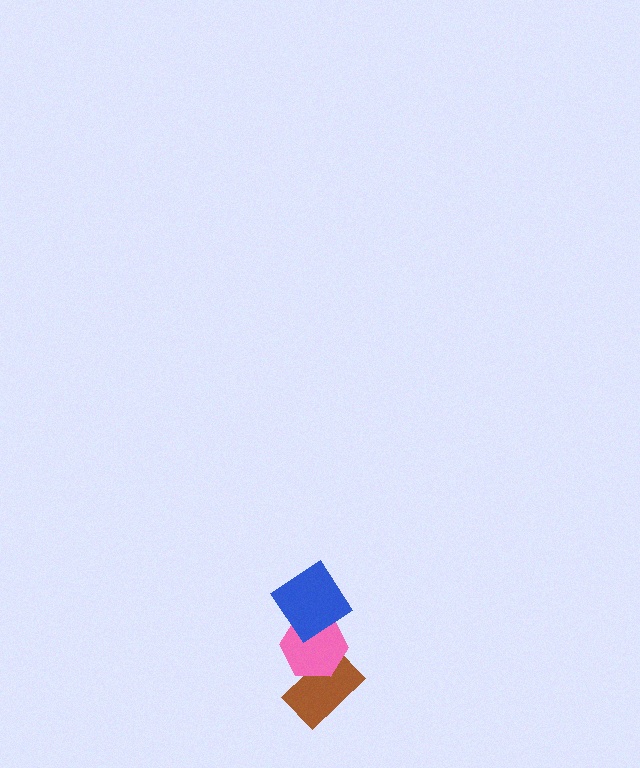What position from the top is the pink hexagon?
The pink hexagon is 2nd from the top.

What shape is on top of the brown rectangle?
The pink hexagon is on top of the brown rectangle.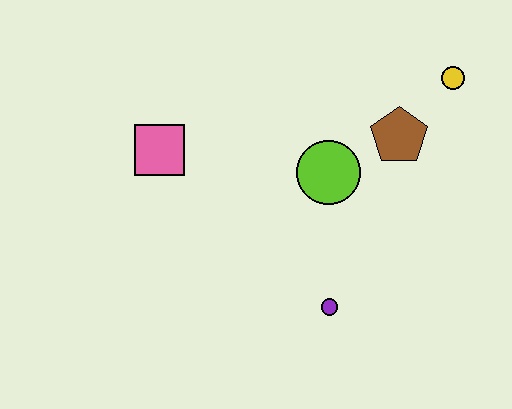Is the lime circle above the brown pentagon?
No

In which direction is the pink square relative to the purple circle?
The pink square is to the left of the purple circle.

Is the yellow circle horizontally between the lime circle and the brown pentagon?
No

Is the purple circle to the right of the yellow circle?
No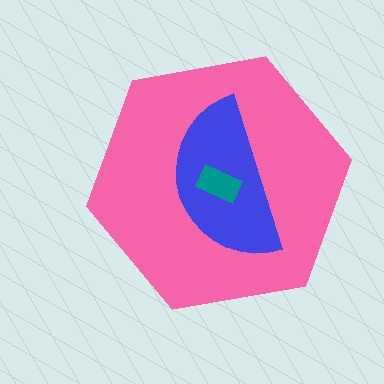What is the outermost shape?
The pink hexagon.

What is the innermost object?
The teal rectangle.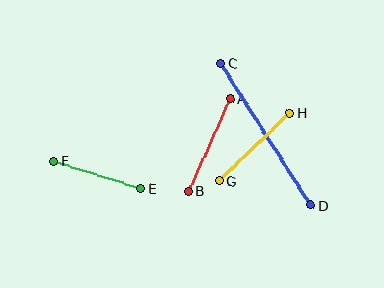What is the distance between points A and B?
The distance is approximately 102 pixels.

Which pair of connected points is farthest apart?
Points C and D are farthest apart.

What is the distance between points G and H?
The distance is approximately 99 pixels.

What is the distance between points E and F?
The distance is approximately 91 pixels.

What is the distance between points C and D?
The distance is approximately 168 pixels.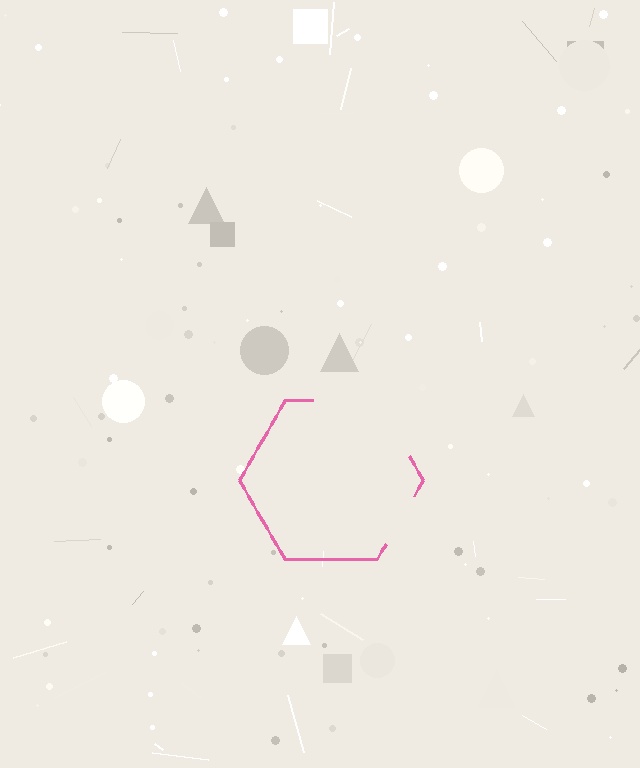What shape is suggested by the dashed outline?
The dashed outline suggests a hexagon.